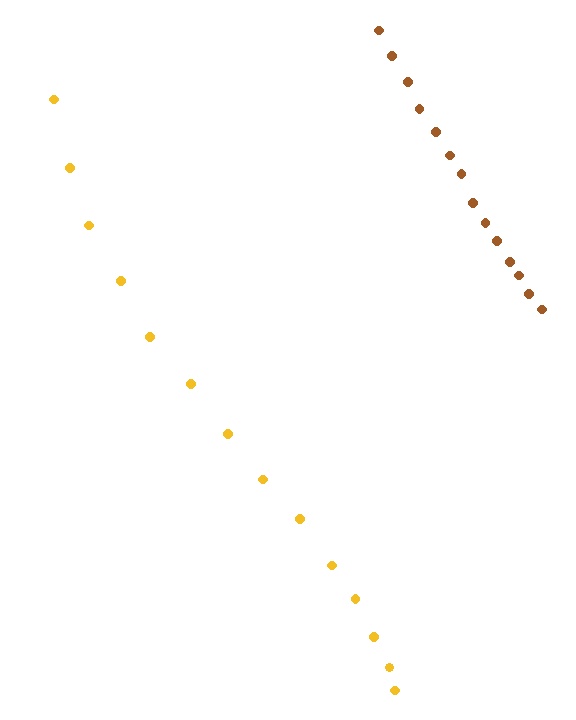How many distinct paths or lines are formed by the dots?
There are 2 distinct paths.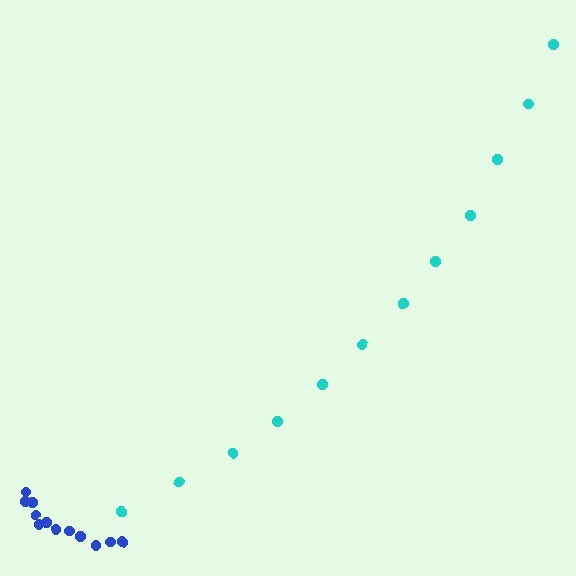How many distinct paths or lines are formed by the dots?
There are 2 distinct paths.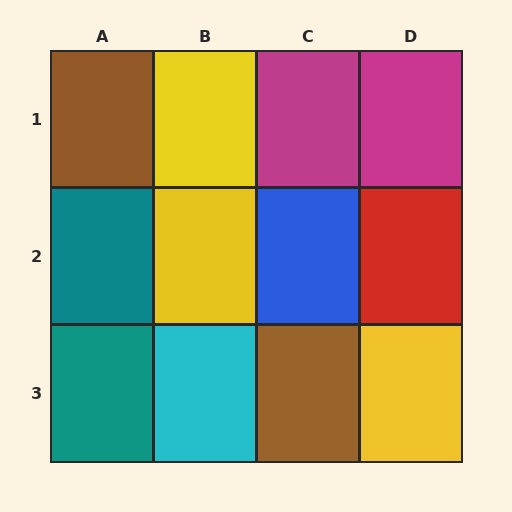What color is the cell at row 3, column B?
Cyan.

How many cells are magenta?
2 cells are magenta.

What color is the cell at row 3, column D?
Yellow.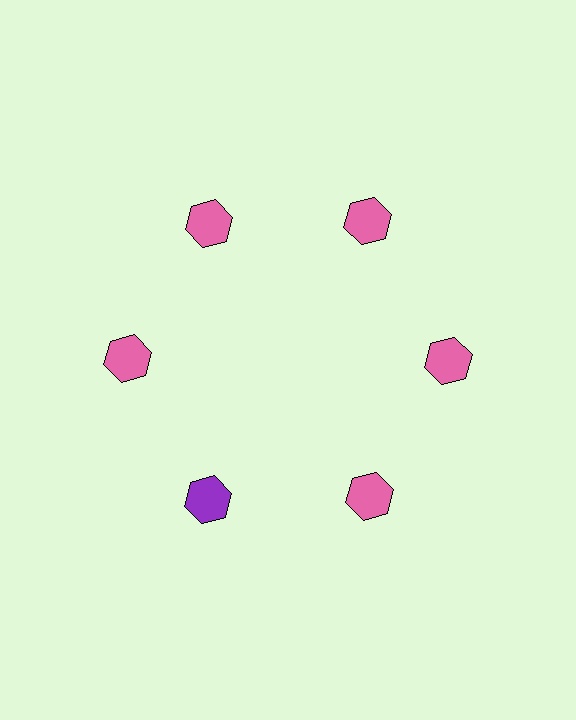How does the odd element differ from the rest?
It has a different color: purple instead of pink.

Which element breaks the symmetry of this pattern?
The purple hexagon at roughly the 7 o'clock position breaks the symmetry. All other shapes are pink hexagons.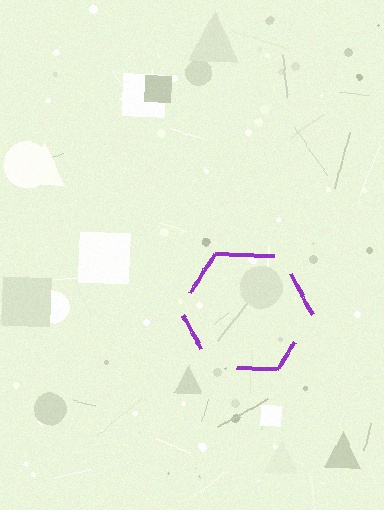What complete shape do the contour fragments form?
The contour fragments form a hexagon.